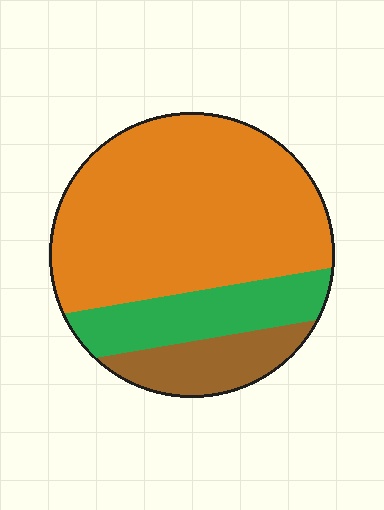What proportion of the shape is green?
Green takes up about one fifth (1/5) of the shape.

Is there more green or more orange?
Orange.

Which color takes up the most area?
Orange, at roughly 65%.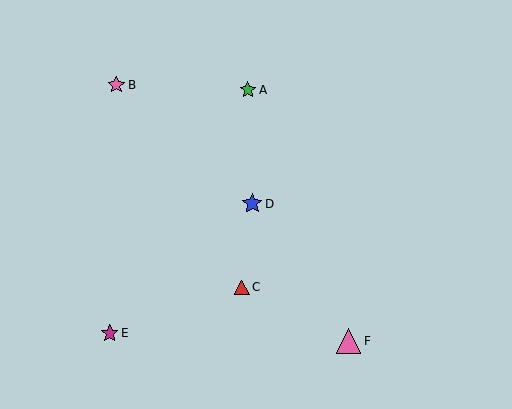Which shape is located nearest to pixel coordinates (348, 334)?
The pink triangle (labeled F) at (348, 341) is nearest to that location.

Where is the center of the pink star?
The center of the pink star is at (116, 85).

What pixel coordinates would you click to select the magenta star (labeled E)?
Click at (110, 333) to select the magenta star E.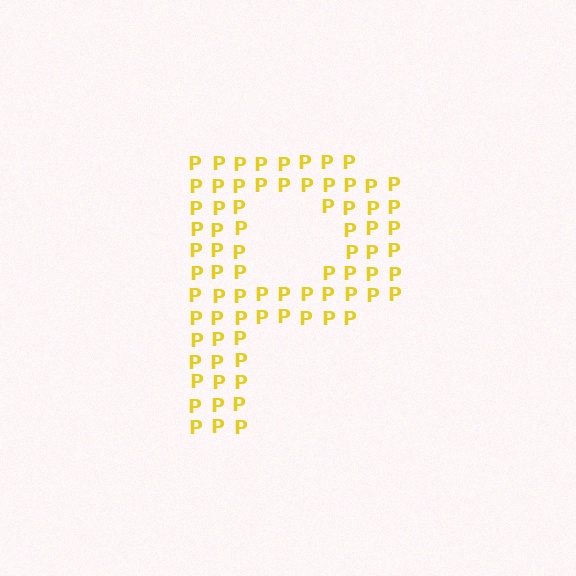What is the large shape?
The large shape is the letter P.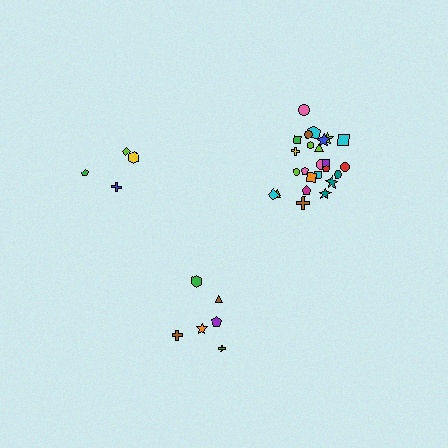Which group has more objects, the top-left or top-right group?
The top-right group.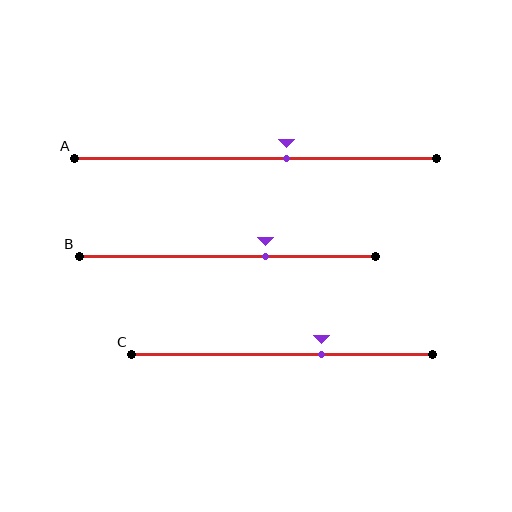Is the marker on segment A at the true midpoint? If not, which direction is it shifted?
No, the marker on segment A is shifted to the right by about 9% of the segment length.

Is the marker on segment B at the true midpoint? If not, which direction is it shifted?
No, the marker on segment B is shifted to the right by about 13% of the segment length.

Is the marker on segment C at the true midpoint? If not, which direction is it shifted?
No, the marker on segment C is shifted to the right by about 13% of the segment length.